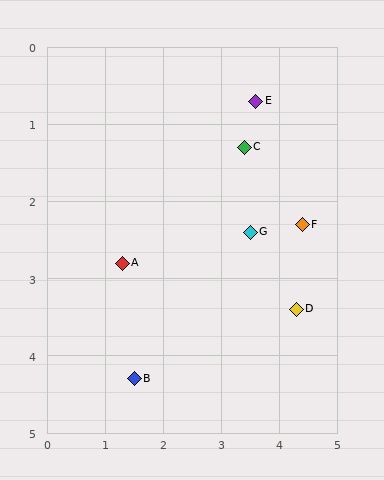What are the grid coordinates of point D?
Point D is at approximately (4.3, 3.4).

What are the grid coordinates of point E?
Point E is at approximately (3.6, 0.7).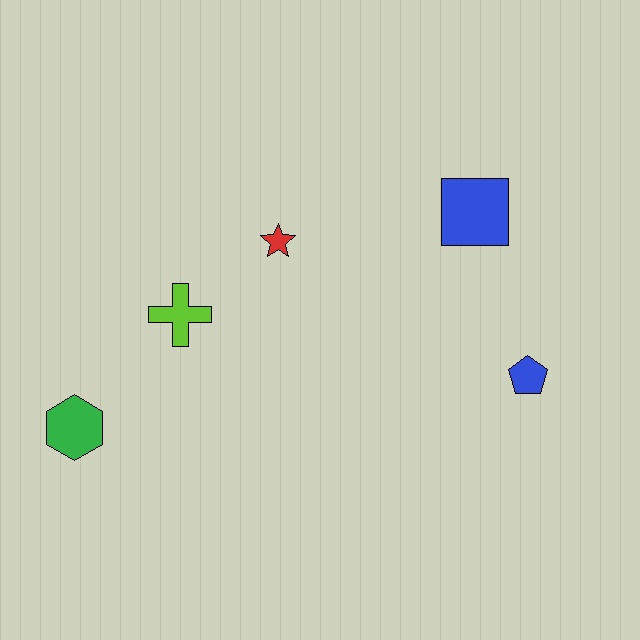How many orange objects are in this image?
There are no orange objects.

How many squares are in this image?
There is 1 square.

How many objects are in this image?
There are 5 objects.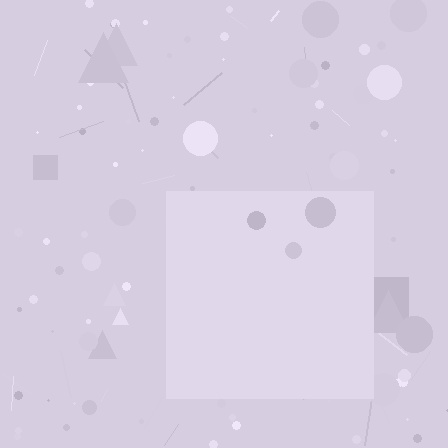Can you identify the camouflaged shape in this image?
The camouflaged shape is a square.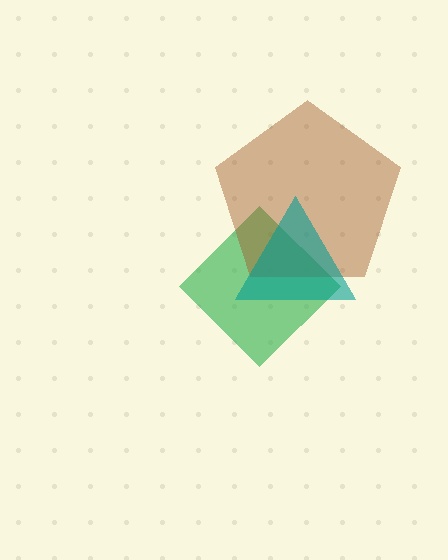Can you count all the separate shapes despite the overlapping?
Yes, there are 3 separate shapes.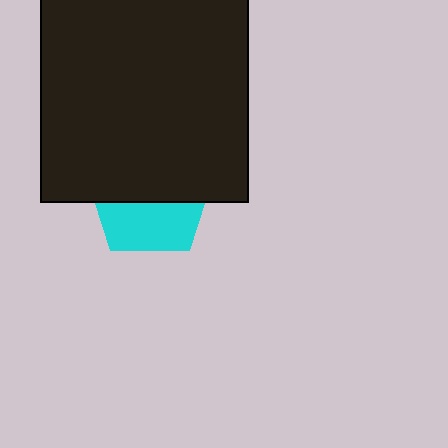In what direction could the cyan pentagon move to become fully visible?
The cyan pentagon could move down. That would shift it out from behind the black rectangle entirely.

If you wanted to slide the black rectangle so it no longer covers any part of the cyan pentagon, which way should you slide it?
Slide it up — that is the most direct way to separate the two shapes.